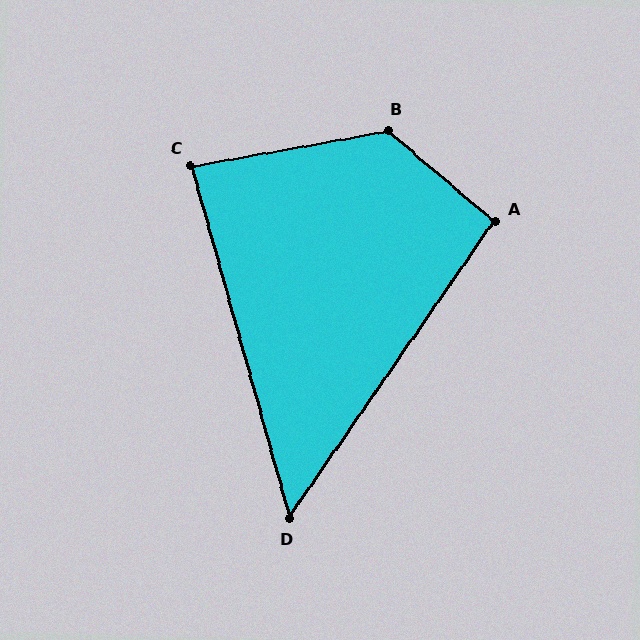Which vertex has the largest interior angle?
B, at approximately 130 degrees.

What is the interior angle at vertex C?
Approximately 84 degrees (acute).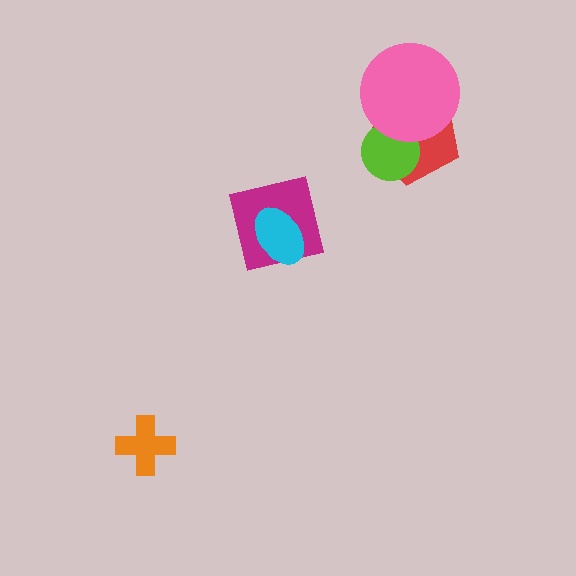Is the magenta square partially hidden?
Yes, it is partially covered by another shape.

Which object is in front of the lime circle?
The pink circle is in front of the lime circle.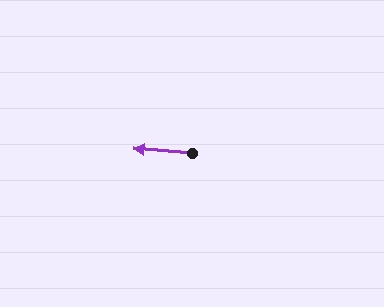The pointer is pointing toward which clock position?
Roughly 9 o'clock.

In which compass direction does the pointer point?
West.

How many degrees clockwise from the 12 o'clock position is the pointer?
Approximately 275 degrees.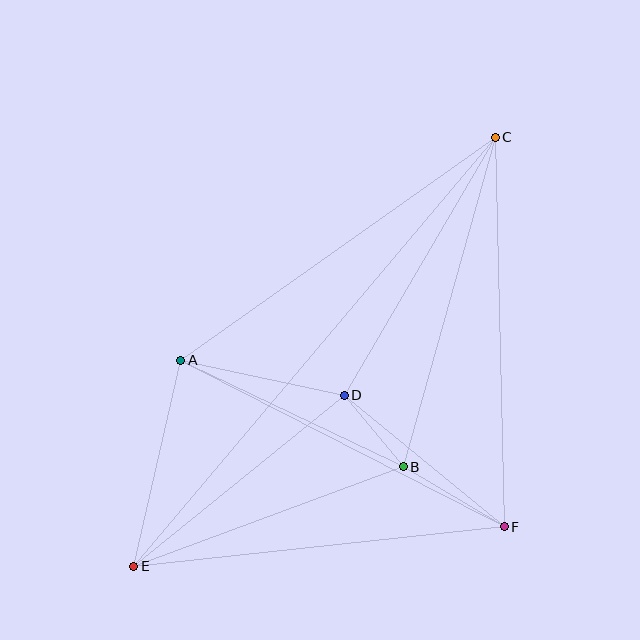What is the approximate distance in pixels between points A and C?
The distance between A and C is approximately 386 pixels.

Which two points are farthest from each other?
Points C and E are farthest from each other.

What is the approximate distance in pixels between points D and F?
The distance between D and F is approximately 207 pixels.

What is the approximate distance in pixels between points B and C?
The distance between B and C is approximately 342 pixels.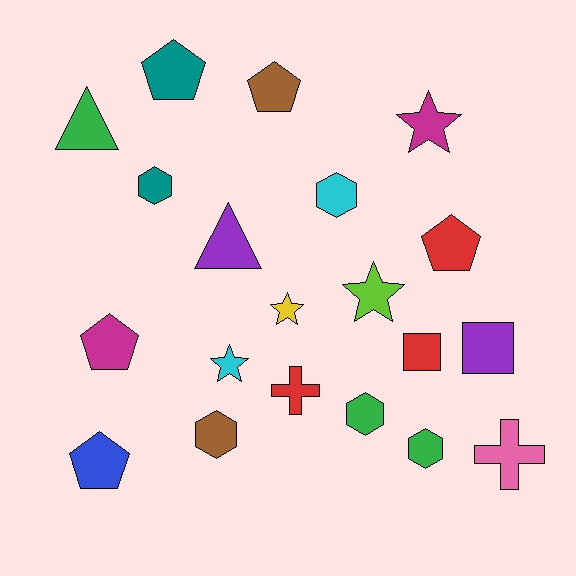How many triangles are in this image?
There are 2 triangles.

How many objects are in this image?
There are 20 objects.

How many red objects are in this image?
There are 3 red objects.